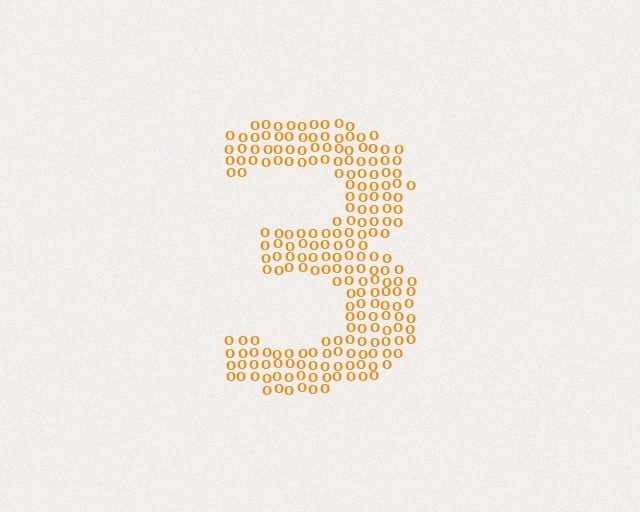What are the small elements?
The small elements are letter O's.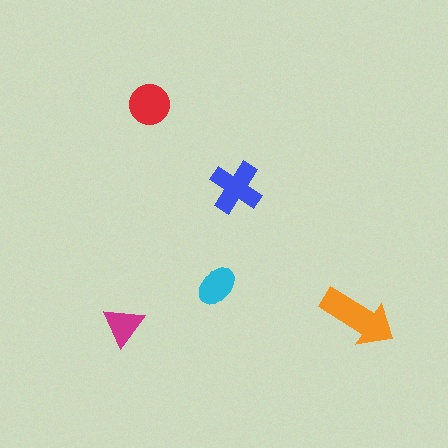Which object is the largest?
The orange arrow.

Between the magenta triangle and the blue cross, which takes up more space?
The blue cross.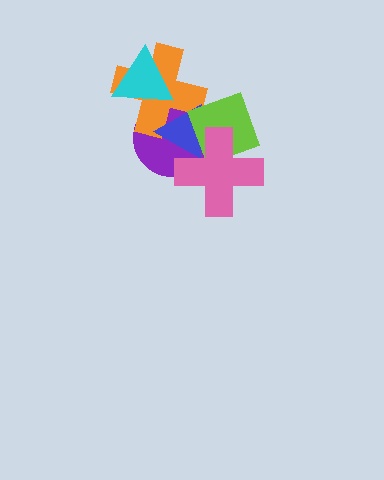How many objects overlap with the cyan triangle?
2 objects overlap with the cyan triangle.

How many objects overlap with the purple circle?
5 objects overlap with the purple circle.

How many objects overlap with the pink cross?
3 objects overlap with the pink cross.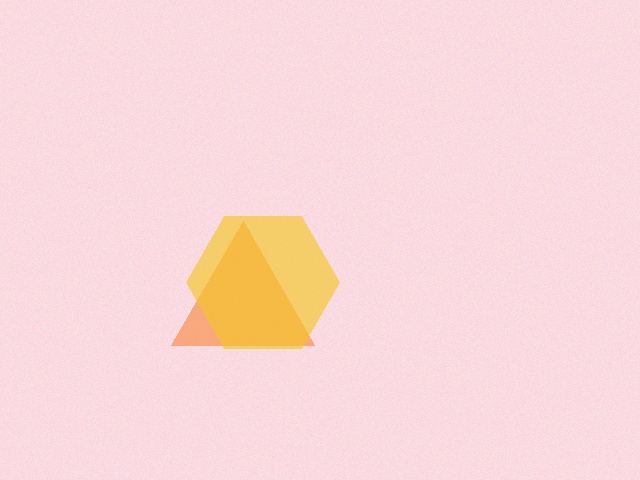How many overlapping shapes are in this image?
There are 2 overlapping shapes in the image.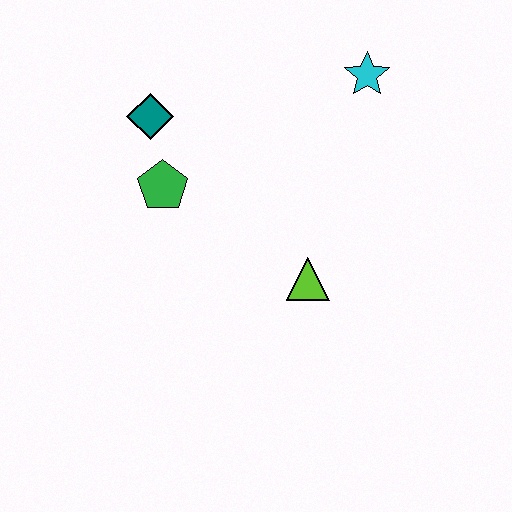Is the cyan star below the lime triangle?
No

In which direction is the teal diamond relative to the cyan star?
The teal diamond is to the left of the cyan star.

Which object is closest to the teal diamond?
The green pentagon is closest to the teal diamond.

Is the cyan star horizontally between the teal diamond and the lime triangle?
No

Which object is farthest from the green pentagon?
The cyan star is farthest from the green pentagon.